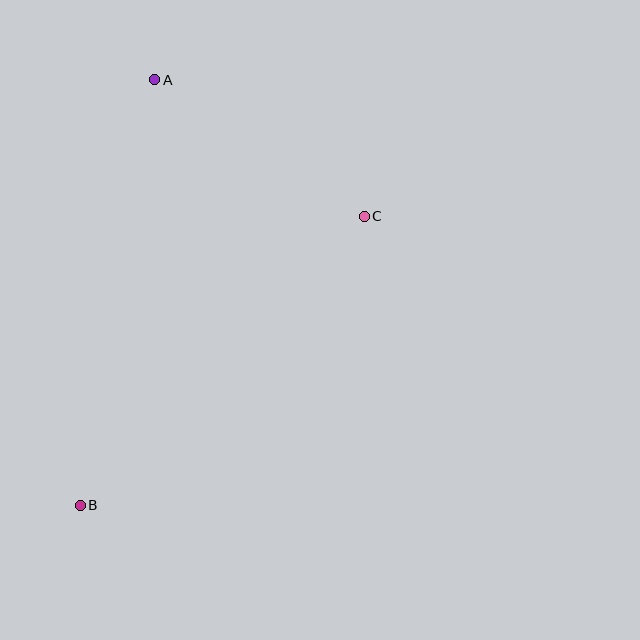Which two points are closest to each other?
Points A and C are closest to each other.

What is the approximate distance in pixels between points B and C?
The distance between B and C is approximately 405 pixels.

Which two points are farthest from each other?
Points A and B are farthest from each other.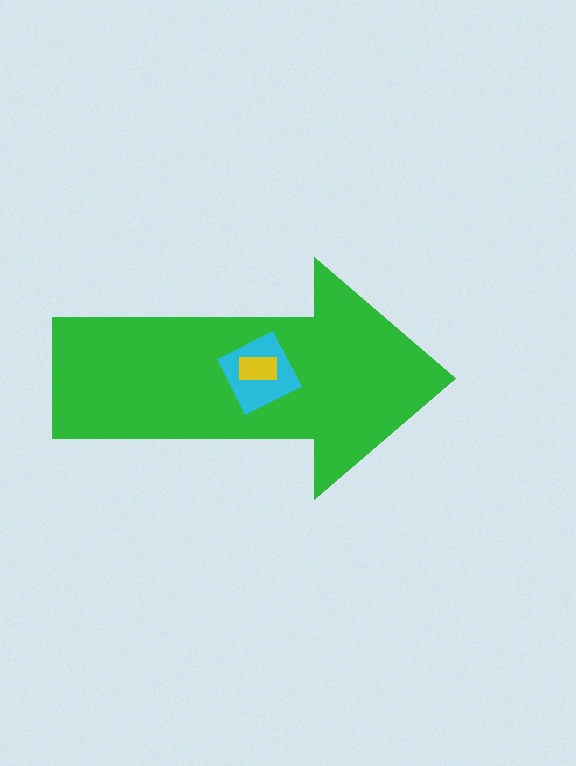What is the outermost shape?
The green arrow.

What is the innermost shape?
The yellow rectangle.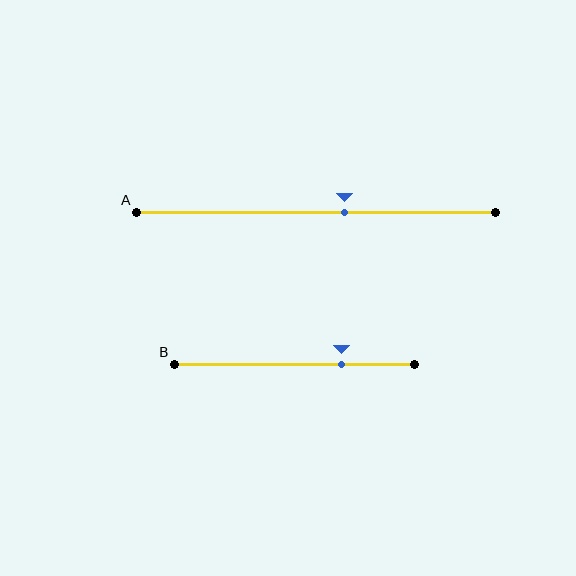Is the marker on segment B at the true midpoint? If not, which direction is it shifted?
No, the marker on segment B is shifted to the right by about 19% of the segment length.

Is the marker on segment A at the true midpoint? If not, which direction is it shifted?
No, the marker on segment A is shifted to the right by about 8% of the segment length.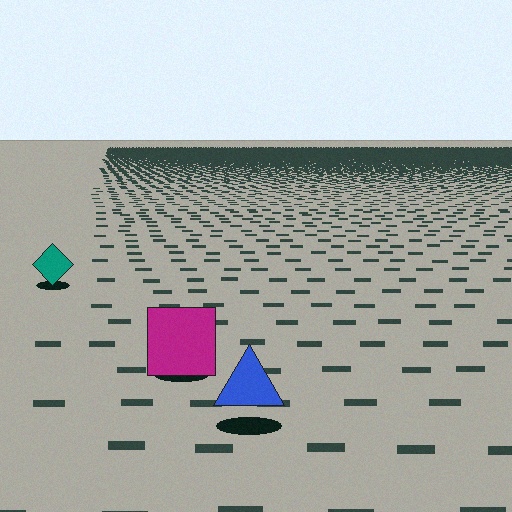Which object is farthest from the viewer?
The teal diamond is farthest from the viewer. It appears smaller and the ground texture around it is denser.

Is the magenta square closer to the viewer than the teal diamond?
Yes. The magenta square is closer — you can tell from the texture gradient: the ground texture is coarser near it.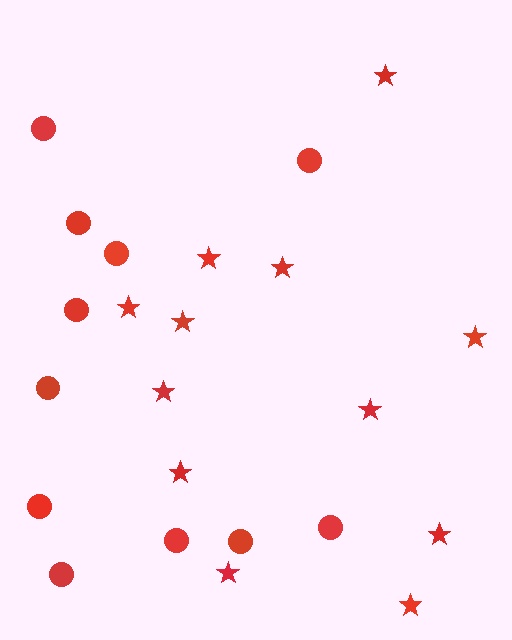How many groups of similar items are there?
There are 2 groups: one group of stars (12) and one group of circles (11).